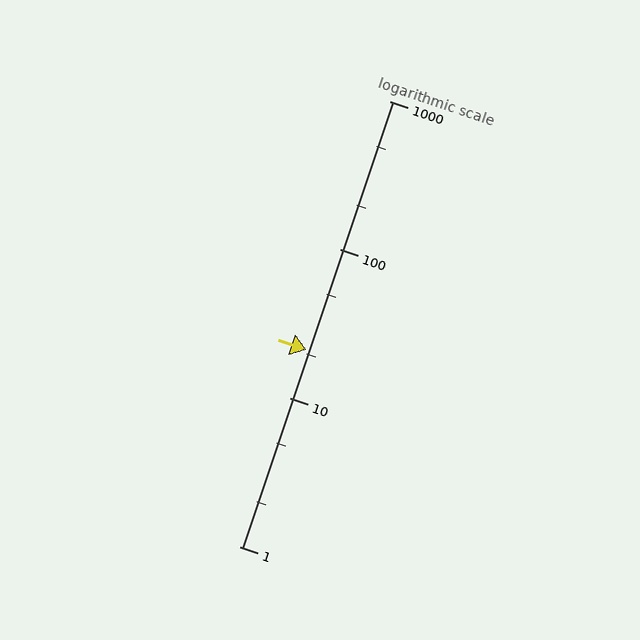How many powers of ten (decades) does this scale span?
The scale spans 3 decades, from 1 to 1000.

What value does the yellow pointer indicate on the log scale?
The pointer indicates approximately 21.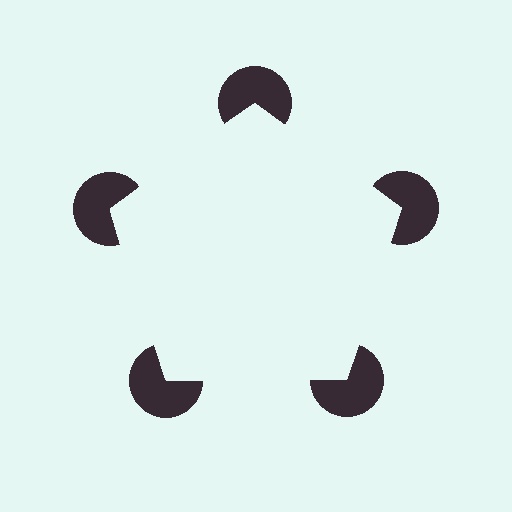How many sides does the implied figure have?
5 sides.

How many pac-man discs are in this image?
There are 5 — one at each vertex of the illusory pentagon.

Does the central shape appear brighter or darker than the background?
It typically appears slightly brighter than the background, even though no actual brightness change is drawn.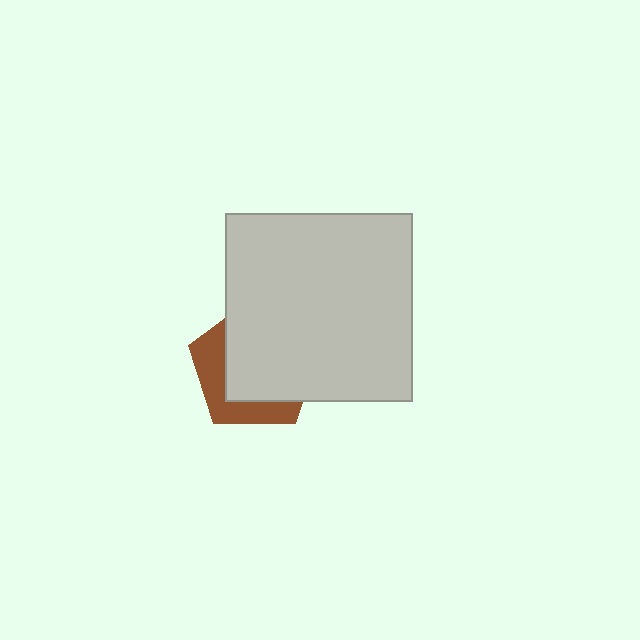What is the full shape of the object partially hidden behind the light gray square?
The partially hidden object is a brown pentagon.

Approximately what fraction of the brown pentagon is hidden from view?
Roughly 65% of the brown pentagon is hidden behind the light gray square.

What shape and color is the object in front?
The object in front is a light gray square.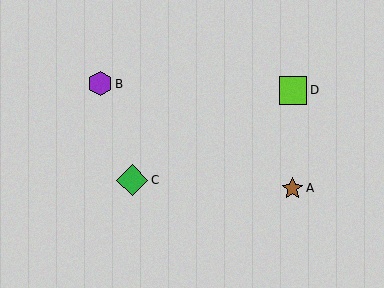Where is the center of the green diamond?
The center of the green diamond is at (132, 180).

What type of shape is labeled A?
Shape A is a brown star.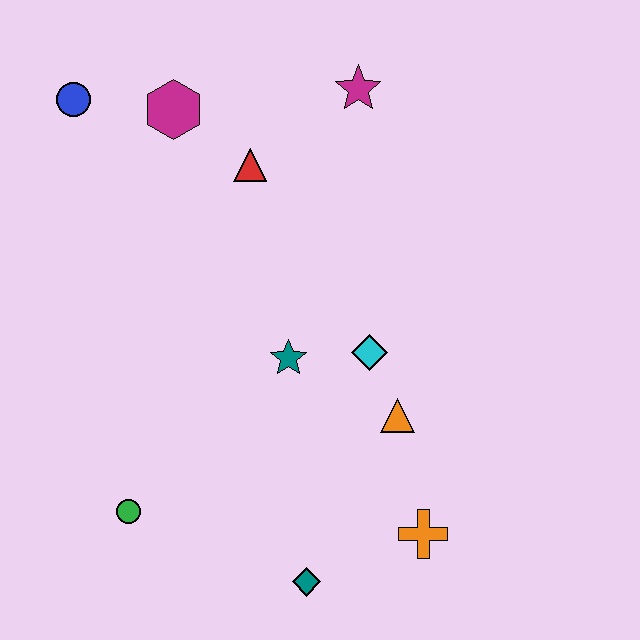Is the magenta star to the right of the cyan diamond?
No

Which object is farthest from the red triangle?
The teal diamond is farthest from the red triangle.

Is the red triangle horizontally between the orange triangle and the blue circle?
Yes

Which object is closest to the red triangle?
The magenta hexagon is closest to the red triangle.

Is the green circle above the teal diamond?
Yes